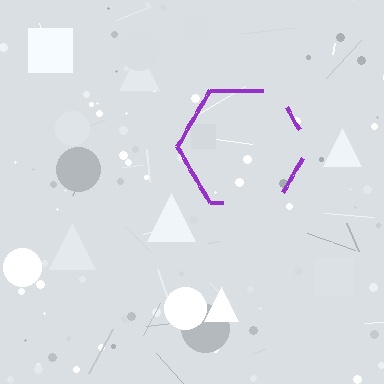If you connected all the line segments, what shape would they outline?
They would outline a hexagon.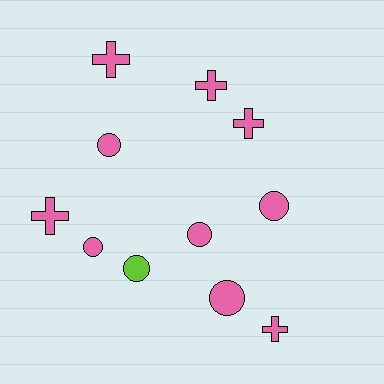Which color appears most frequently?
Pink, with 10 objects.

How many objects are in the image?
There are 11 objects.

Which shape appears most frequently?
Circle, with 6 objects.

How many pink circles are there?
There are 5 pink circles.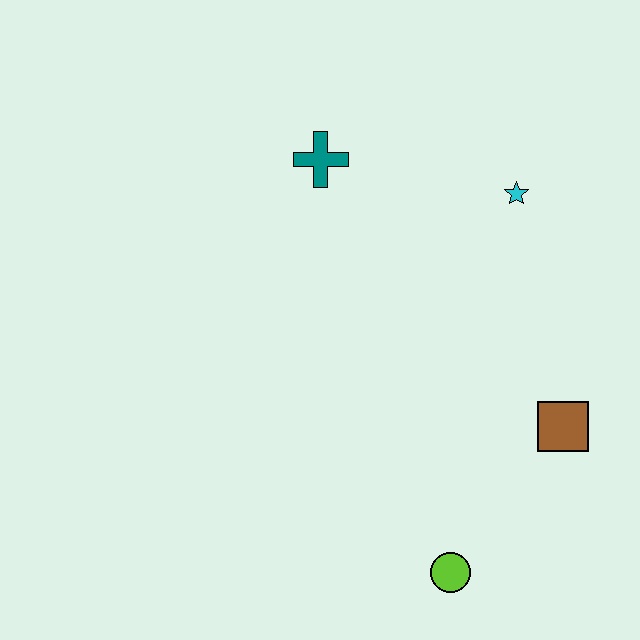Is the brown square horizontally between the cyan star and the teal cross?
No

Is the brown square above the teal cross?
No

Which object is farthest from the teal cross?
The lime circle is farthest from the teal cross.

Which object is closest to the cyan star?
The teal cross is closest to the cyan star.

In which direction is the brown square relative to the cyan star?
The brown square is below the cyan star.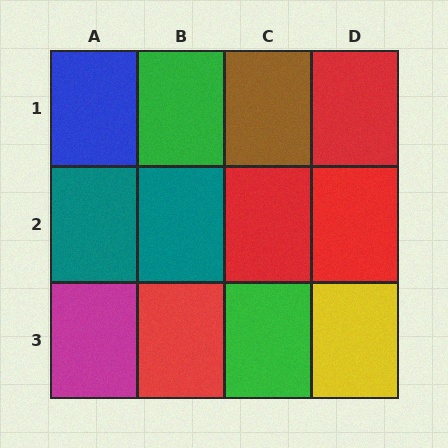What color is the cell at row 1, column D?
Red.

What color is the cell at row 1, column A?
Blue.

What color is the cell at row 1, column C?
Brown.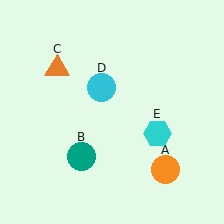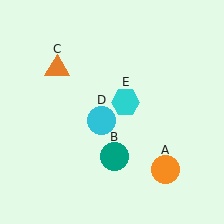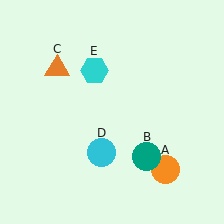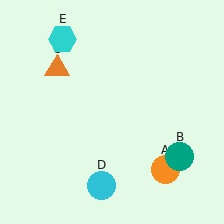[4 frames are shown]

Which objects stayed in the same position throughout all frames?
Orange circle (object A) and orange triangle (object C) remained stationary.